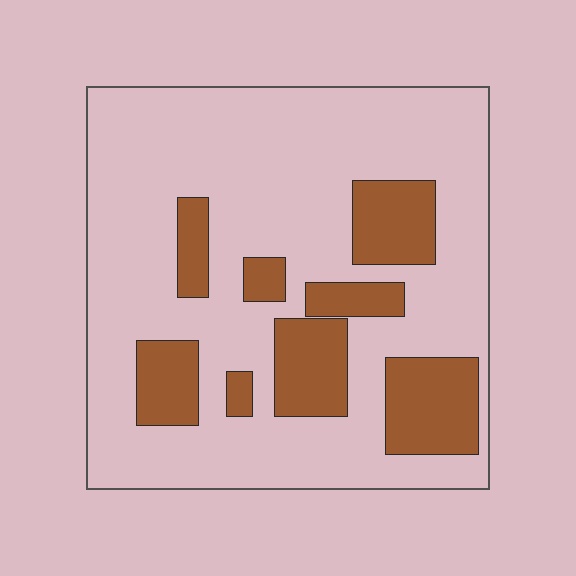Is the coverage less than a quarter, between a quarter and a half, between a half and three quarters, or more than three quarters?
Less than a quarter.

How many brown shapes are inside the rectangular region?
8.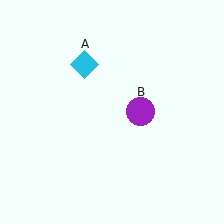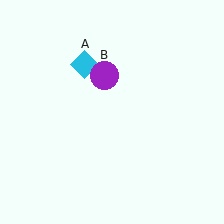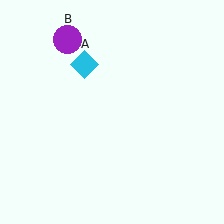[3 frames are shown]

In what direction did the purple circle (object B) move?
The purple circle (object B) moved up and to the left.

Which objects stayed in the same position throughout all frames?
Cyan diamond (object A) remained stationary.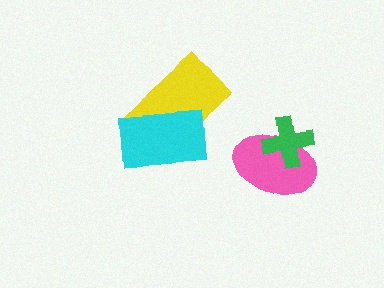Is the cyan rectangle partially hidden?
No, no other shape covers it.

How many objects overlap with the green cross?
1 object overlaps with the green cross.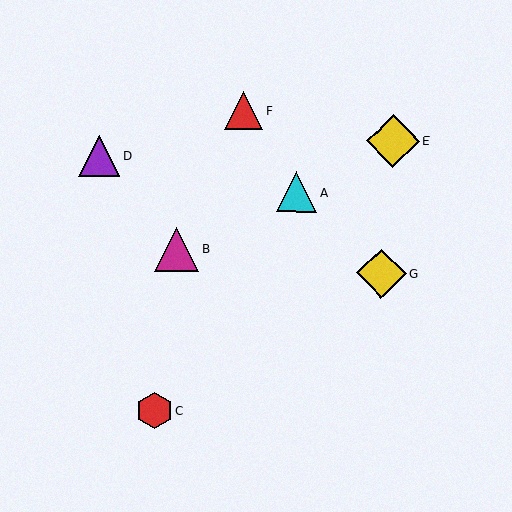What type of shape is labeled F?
Shape F is a red triangle.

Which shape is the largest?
The yellow diamond (labeled E) is the largest.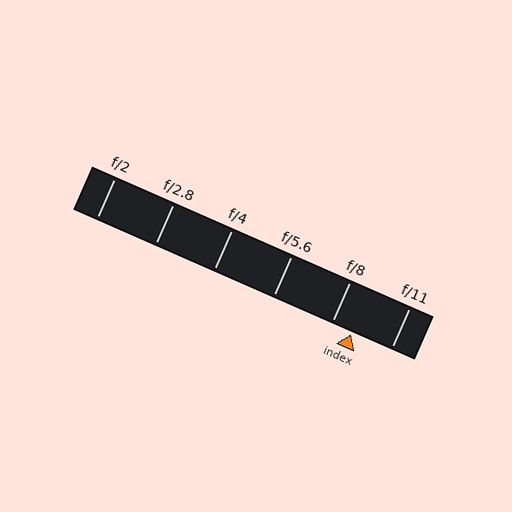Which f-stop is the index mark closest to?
The index mark is closest to f/8.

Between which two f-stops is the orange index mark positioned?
The index mark is between f/8 and f/11.